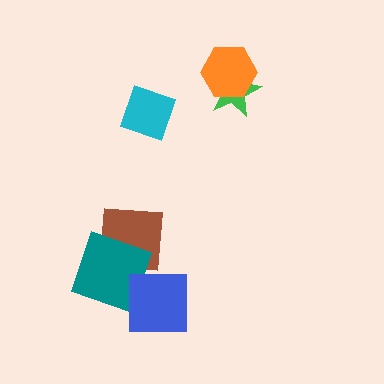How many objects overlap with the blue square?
1 object overlaps with the blue square.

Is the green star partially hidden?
Yes, it is partially covered by another shape.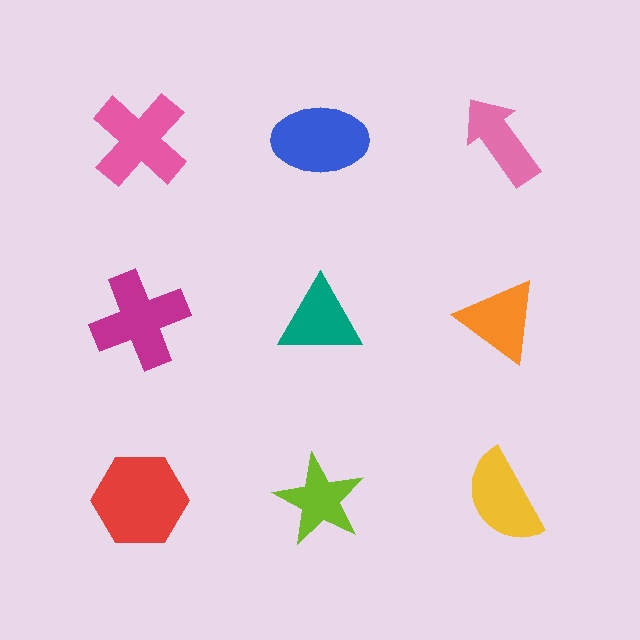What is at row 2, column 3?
An orange triangle.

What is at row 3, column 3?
A yellow semicircle.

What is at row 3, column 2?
A lime star.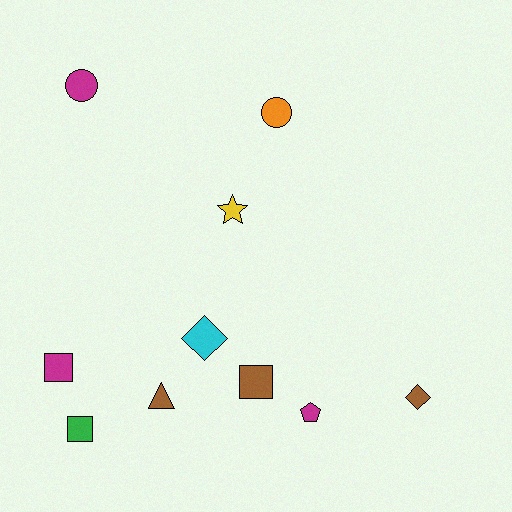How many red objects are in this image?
There are no red objects.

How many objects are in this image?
There are 10 objects.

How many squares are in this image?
There are 3 squares.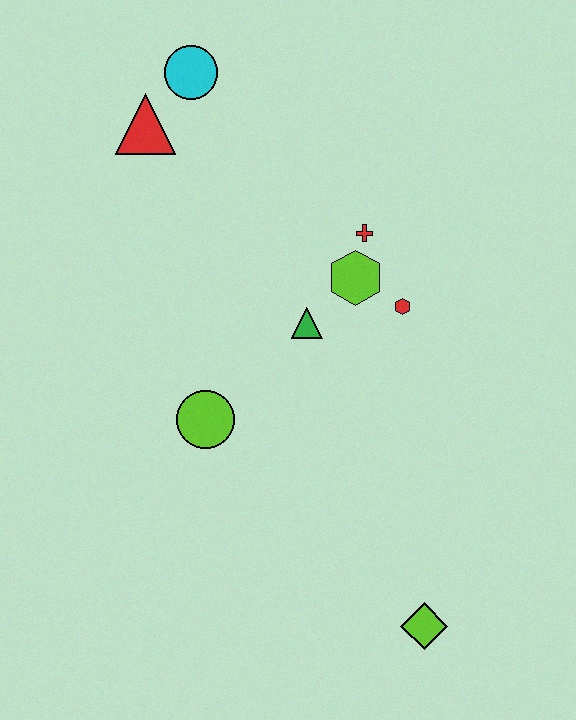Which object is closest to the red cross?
The lime hexagon is closest to the red cross.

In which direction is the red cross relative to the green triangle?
The red cross is above the green triangle.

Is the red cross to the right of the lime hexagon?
Yes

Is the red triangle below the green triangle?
No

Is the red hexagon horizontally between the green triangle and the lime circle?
No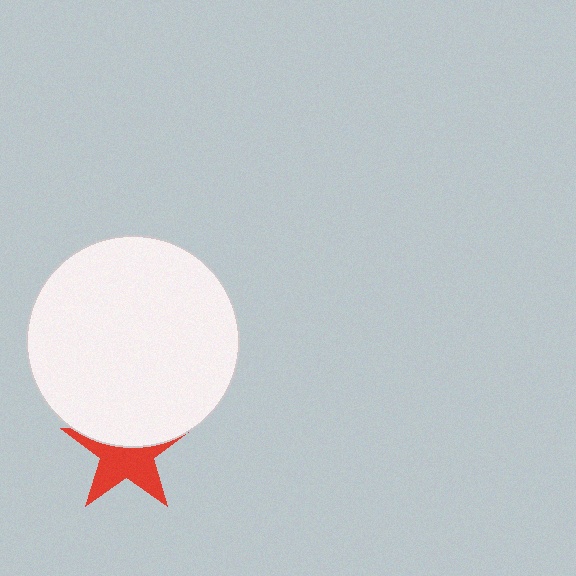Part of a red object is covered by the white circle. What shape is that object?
It is a star.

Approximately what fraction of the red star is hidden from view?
Roughly 44% of the red star is hidden behind the white circle.